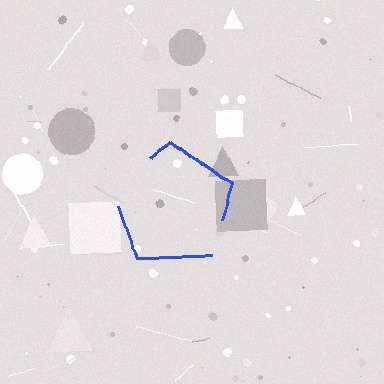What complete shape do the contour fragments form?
The contour fragments form a pentagon.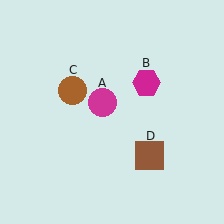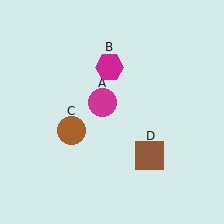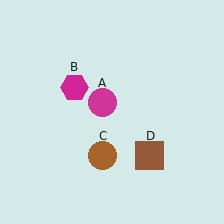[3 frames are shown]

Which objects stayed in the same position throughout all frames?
Magenta circle (object A) and brown square (object D) remained stationary.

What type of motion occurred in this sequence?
The magenta hexagon (object B), brown circle (object C) rotated counterclockwise around the center of the scene.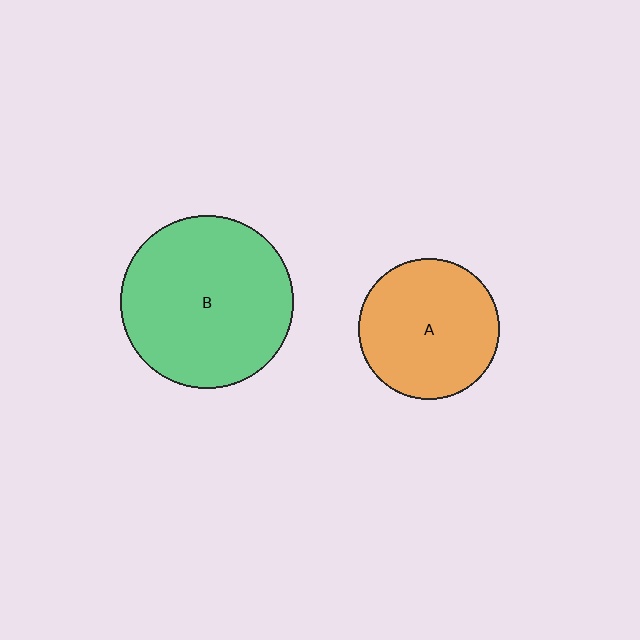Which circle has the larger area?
Circle B (green).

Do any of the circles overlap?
No, none of the circles overlap.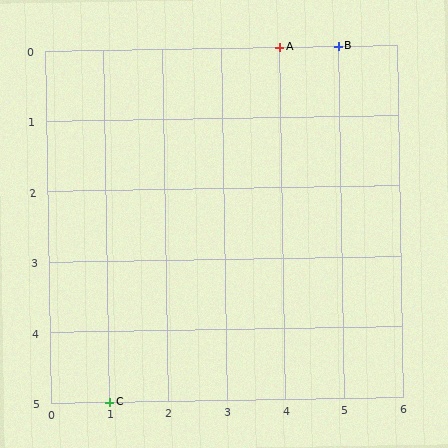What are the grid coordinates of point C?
Point C is at grid coordinates (1, 5).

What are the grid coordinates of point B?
Point B is at grid coordinates (5, 0).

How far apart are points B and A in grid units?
Points B and A are 1 column apart.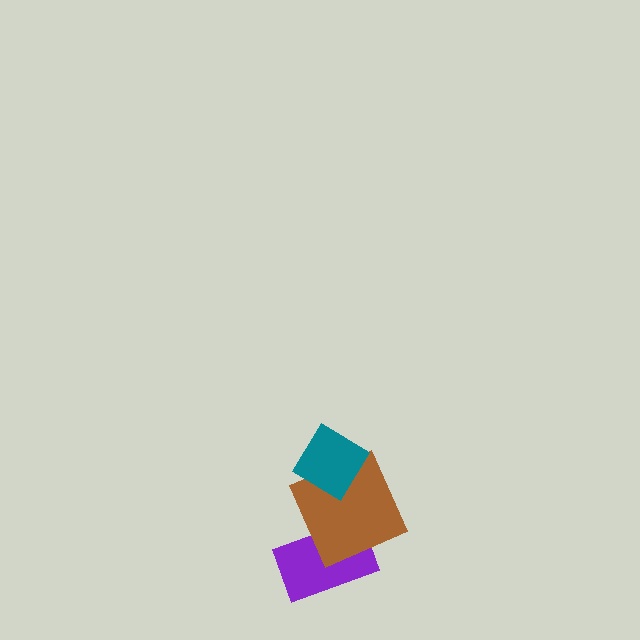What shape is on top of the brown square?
The teal diamond is on top of the brown square.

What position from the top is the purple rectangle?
The purple rectangle is 3rd from the top.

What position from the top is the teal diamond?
The teal diamond is 1st from the top.